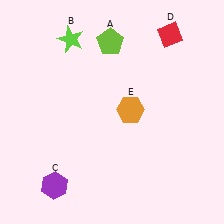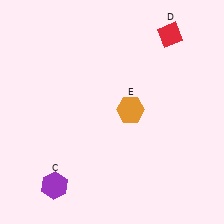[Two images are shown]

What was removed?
The lime star (B), the lime pentagon (A) were removed in Image 2.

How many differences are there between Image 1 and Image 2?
There are 2 differences between the two images.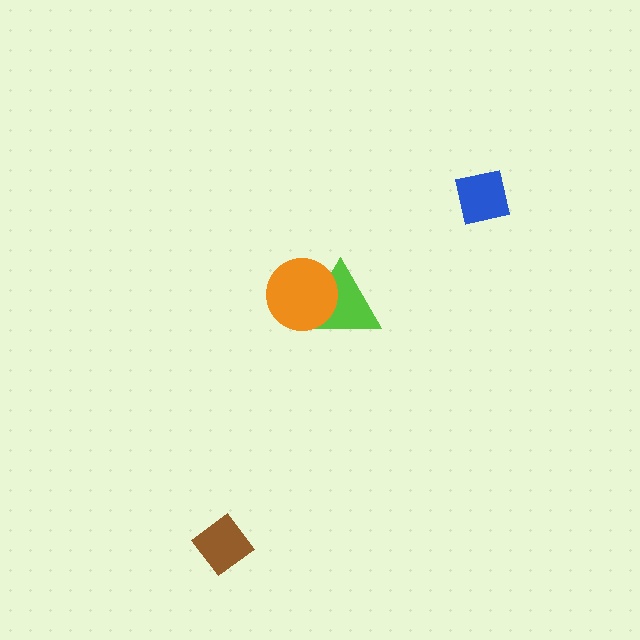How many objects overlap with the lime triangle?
1 object overlaps with the lime triangle.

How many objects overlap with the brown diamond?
0 objects overlap with the brown diamond.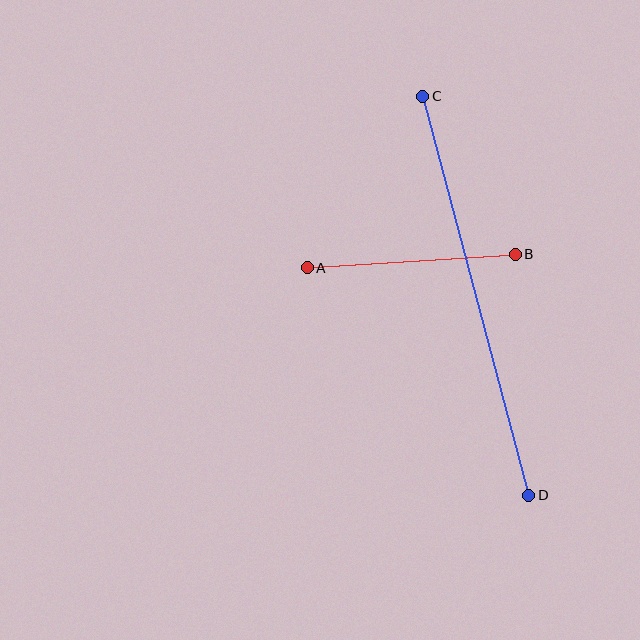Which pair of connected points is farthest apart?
Points C and D are farthest apart.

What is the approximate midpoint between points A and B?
The midpoint is at approximately (411, 261) pixels.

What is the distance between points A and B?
The distance is approximately 208 pixels.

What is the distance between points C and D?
The distance is approximately 412 pixels.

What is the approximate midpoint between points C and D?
The midpoint is at approximately (476, 296) pixels.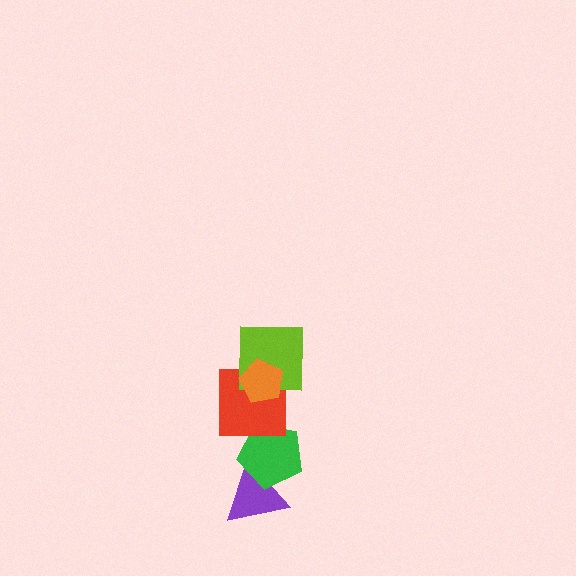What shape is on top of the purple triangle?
The green pentagon is on top of the purple triangle.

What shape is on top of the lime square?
The orange pentagon is on top of the lime square.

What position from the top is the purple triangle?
The purple triangle is 5th from the top.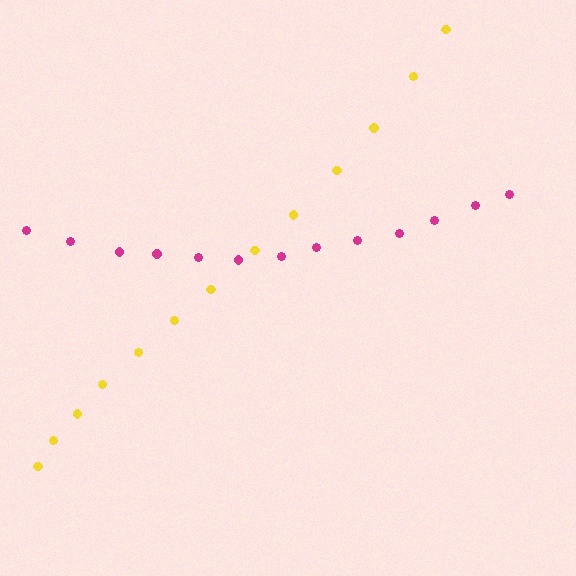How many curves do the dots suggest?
There are 2 distinct paths.